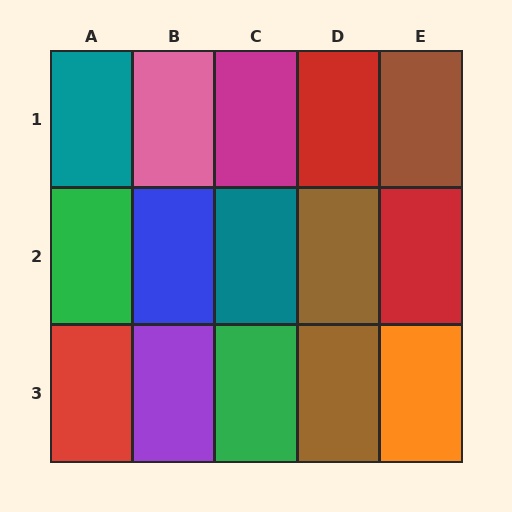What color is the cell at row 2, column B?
Blue.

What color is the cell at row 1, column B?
Pink.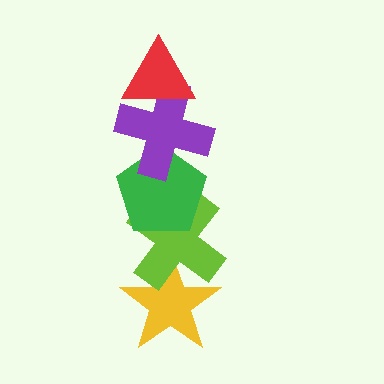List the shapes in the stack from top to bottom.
From top to bottom: the red triangle, the purple cross, the green pentagon, the lime cross, the yellow star.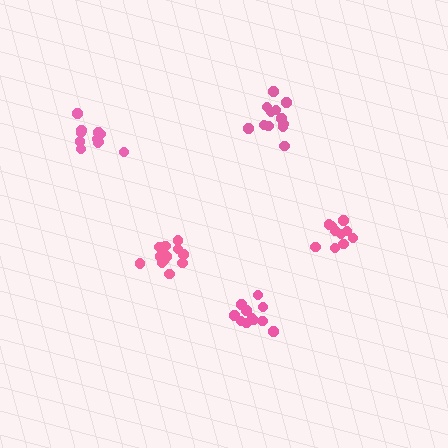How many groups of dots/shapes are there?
There are 5 groups.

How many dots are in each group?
Group 1: 11 dots, Group 2: 12 dots, Group 3: 12 dots, Group 4: 13 dots, Group 5: 10 dots (58 total).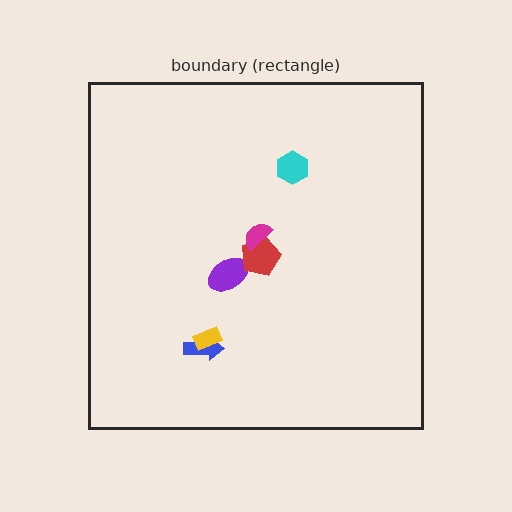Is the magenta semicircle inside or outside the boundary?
Inside.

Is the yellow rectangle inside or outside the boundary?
Inside.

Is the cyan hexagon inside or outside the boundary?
Inside.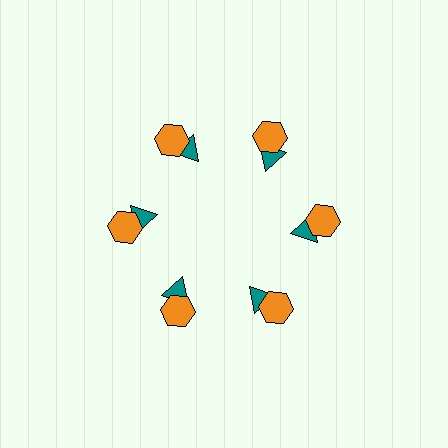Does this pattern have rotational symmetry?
Yes, this pattern has 6-fold rotational symmetry. It looks the same after rotating 60 degrees around the center.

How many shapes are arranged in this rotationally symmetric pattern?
There are 12 shapes, arranged in 6 groups of 2.